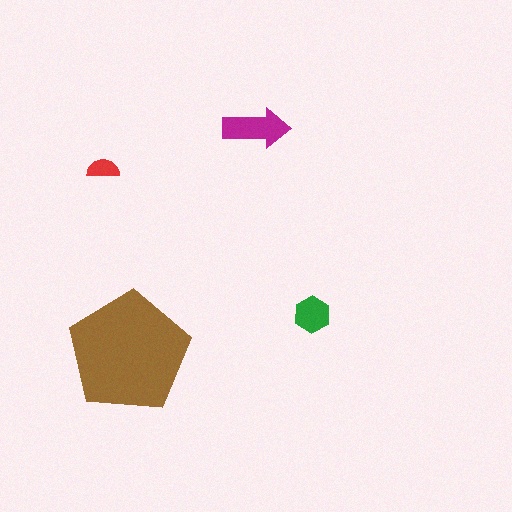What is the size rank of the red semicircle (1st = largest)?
4th.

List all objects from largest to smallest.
The brown pentagon, the magenta arrow, the green hexagon, the red semicircle.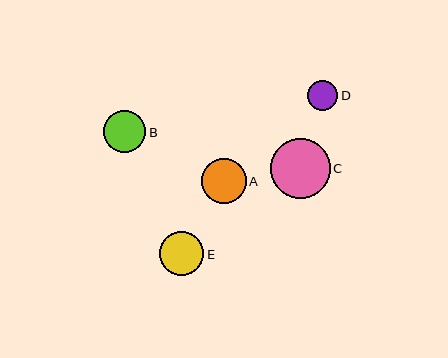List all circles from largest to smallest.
From largest to smallest: C, A, E, B, D.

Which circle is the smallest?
Circle D is the smallest with a size of approximately 31 pixels.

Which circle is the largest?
Circle C is the largest with a size of approximately 60 pixels.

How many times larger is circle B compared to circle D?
Circle B is approximately 1.4 times the size of circle D.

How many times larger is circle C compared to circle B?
Circle C is approximately 1.4 times the size of circle B.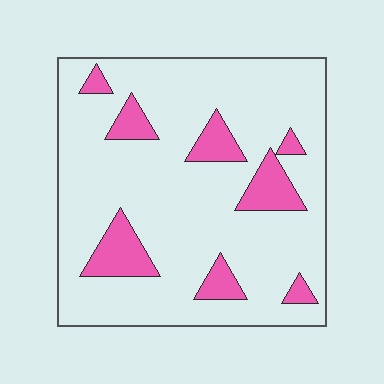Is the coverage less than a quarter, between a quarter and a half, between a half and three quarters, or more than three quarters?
Less than a quarter.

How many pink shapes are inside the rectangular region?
8.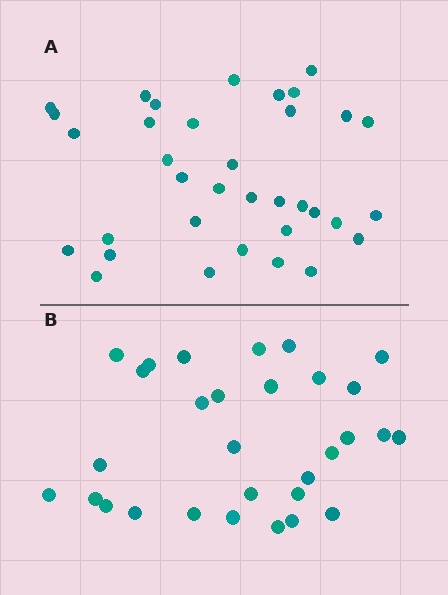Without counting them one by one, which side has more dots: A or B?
Region A (the top region) has more dots.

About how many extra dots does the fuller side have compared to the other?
Region A has about 5 more dots than region B.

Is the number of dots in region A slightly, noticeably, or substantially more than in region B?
Region A has only slightly more — the two regions are fairly close. The ratio is roughly 1.2 to 1.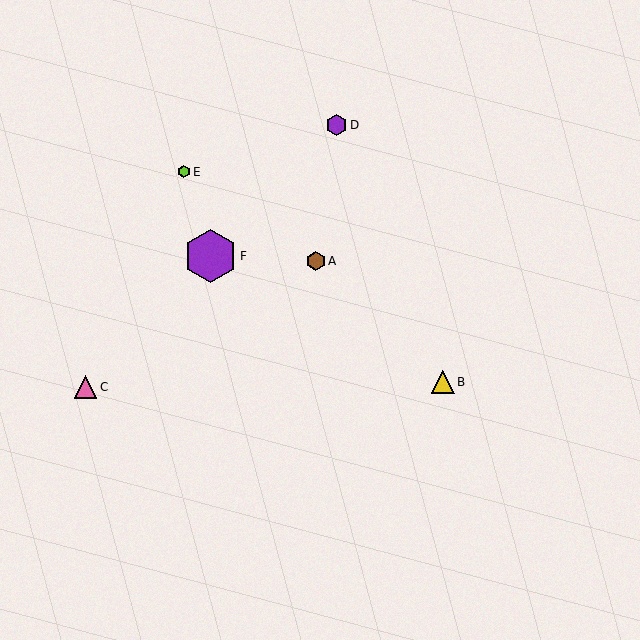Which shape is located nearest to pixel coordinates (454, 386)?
The yellow triangle (labeled B) at (443, 382) is nearest to that location.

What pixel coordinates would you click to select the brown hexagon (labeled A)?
Click at (316, 261) to select the brown hexagon A.